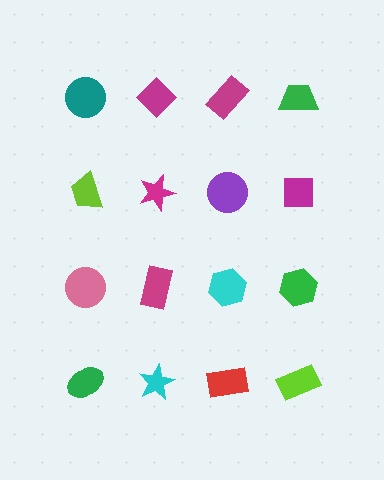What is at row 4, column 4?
A lime rectangle.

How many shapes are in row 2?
4 shapes.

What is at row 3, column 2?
A magenta rectangle.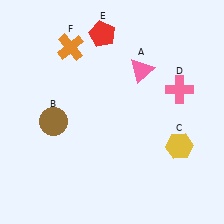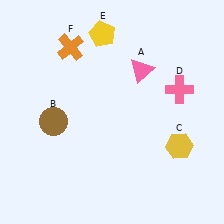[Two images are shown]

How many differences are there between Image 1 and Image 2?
There is 1 difference between the two images.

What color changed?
The pentagon (E) changed from red in Image 1 to yellow in Image 2.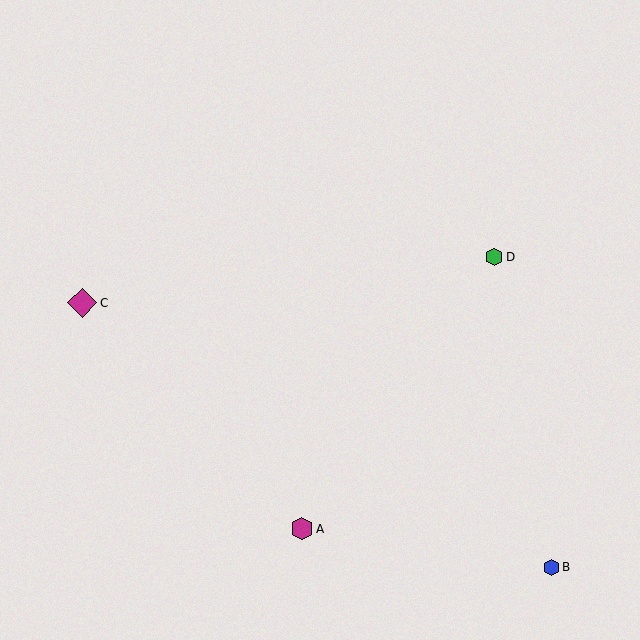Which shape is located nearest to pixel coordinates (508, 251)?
The green hexagon (labeled D) at (494, 257) is nearest to that location.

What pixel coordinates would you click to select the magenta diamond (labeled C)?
Click at (82, 303) to select the magenta diamond C.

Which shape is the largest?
The magenta diamond (labeled C) is the largest.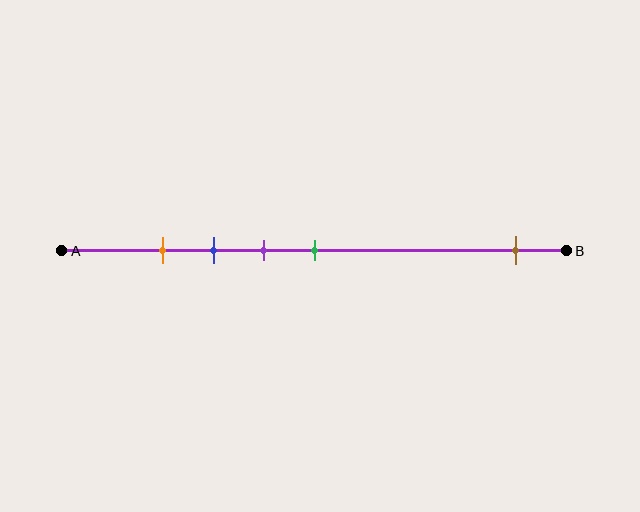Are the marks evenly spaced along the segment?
No, the marks are not evenly spaced.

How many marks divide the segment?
There are 5 marks dividing the segment.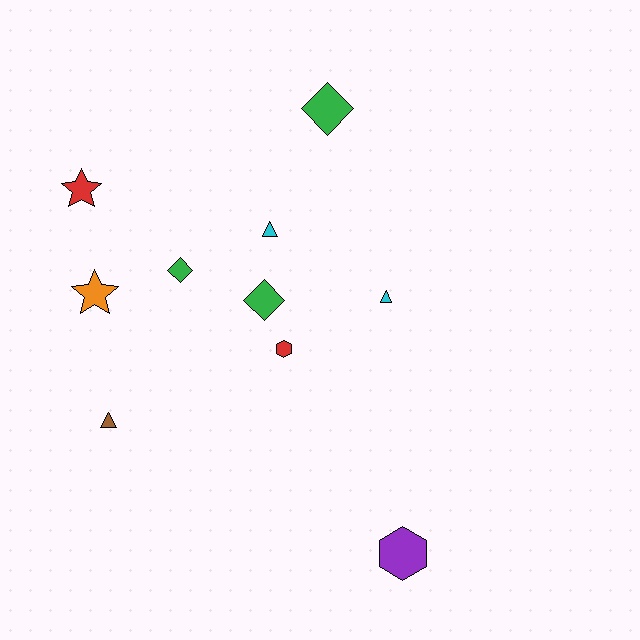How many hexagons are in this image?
There are 2 hexagons.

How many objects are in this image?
There are 10 objects.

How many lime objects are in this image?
There are no lime objects.